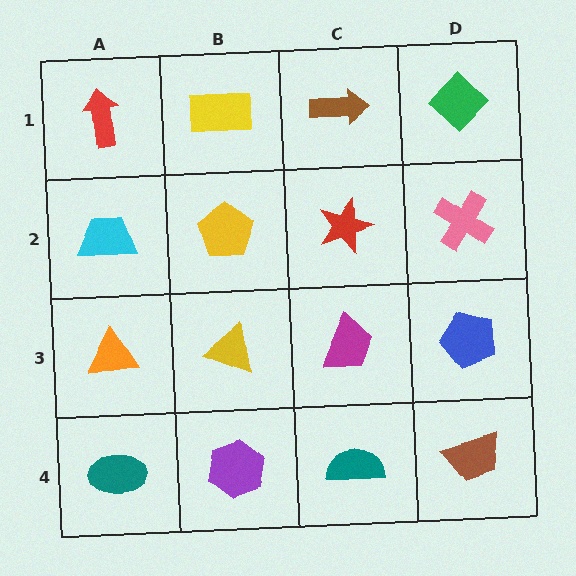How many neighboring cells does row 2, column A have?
3.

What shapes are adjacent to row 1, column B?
A yellow pentagon (row 2, column B), a red arrow (row 1, column A), a brown arrow (row 1, column C).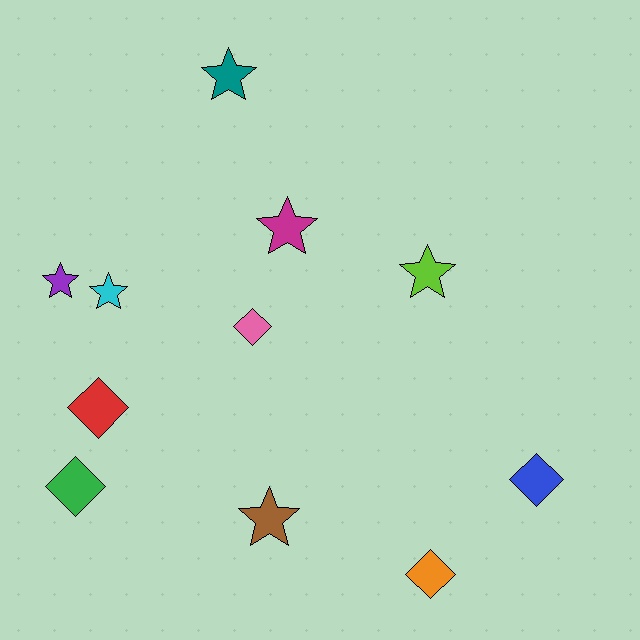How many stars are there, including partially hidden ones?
There are 6 stars.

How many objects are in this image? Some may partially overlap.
There are 11 objects.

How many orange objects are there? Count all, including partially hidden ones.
There is 1 orange object.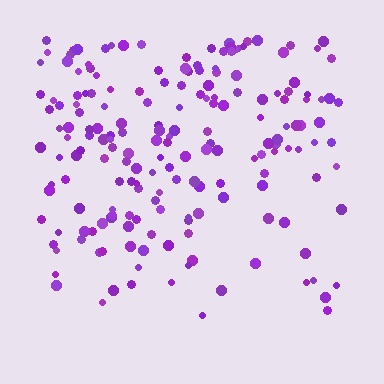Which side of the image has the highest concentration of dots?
The top.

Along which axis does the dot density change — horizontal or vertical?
Vertical.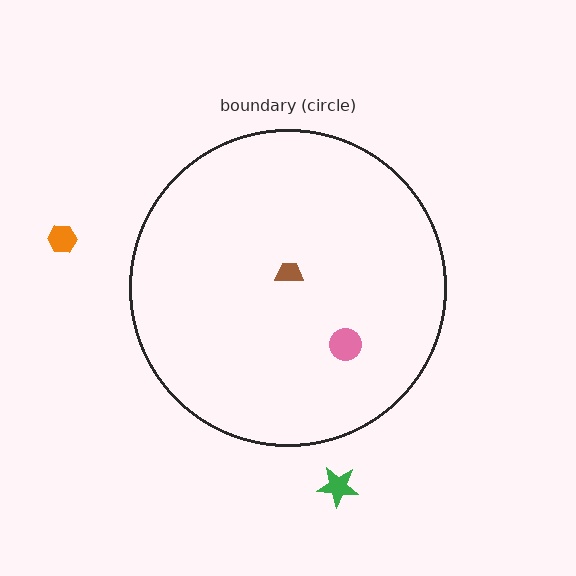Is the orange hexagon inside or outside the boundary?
Outside.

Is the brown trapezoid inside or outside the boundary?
Inside.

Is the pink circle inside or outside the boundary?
Inside.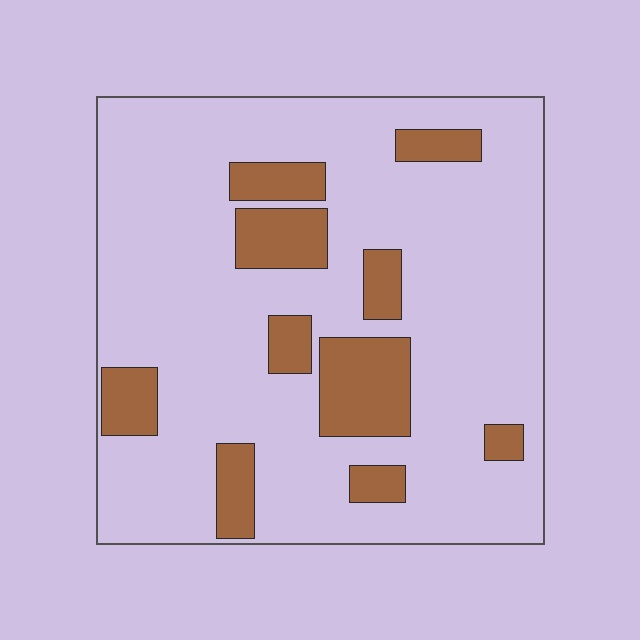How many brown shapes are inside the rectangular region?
10.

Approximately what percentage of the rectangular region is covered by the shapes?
Approximately 20%.